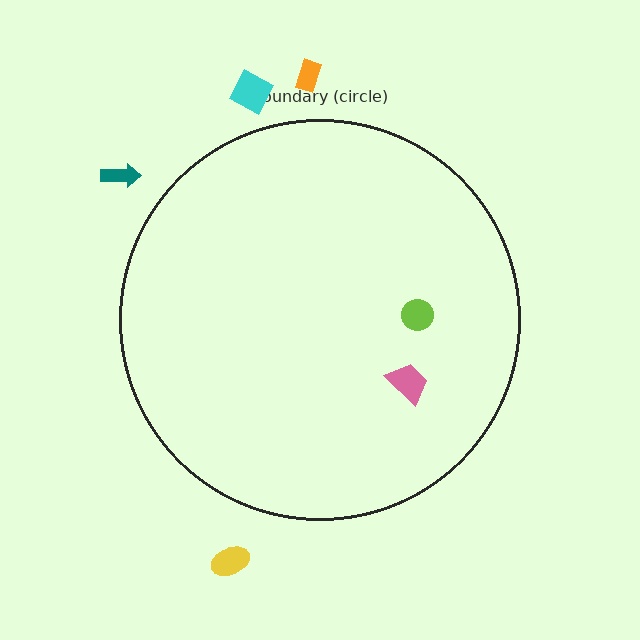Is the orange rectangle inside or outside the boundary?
Outside.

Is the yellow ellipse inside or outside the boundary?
Outside.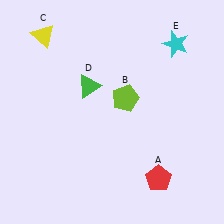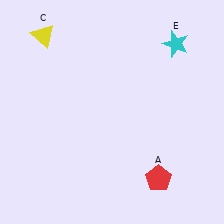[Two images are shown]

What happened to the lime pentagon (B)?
The lime pentagon (B) was removed in Image 2. It was in the top-right area of Image 1.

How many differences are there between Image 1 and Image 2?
There are 2 differences between the two images.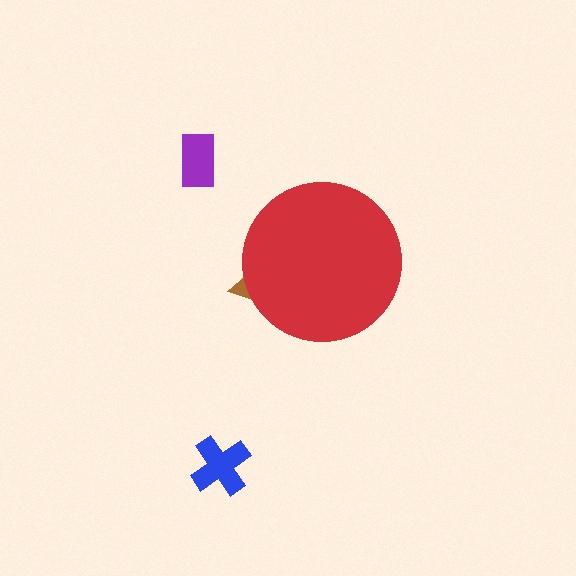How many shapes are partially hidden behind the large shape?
1 shape is partially hidden.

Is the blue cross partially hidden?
No, the blue cross is fully visible.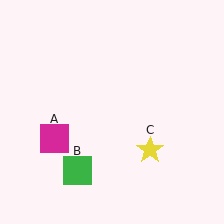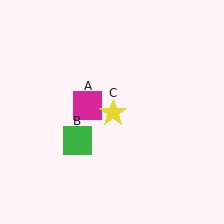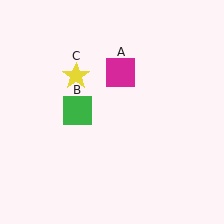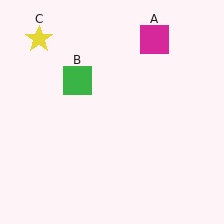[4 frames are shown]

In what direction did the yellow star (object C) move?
The yellow star (object C) moved up and to the left.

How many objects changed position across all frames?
3 objects changed position: magenta square (object A), green square (object B), yellow star (object C).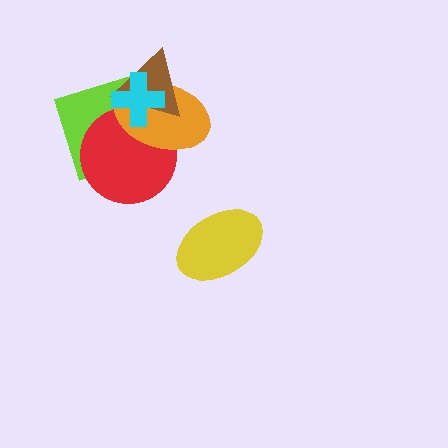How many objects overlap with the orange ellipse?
4 objects overlap with the orange ellipse.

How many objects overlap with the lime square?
4 objects overlap with the lime square.